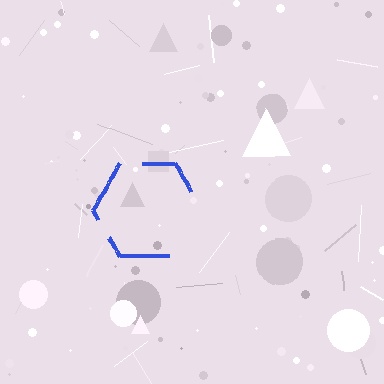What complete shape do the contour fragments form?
The contour fragments form a hexagon.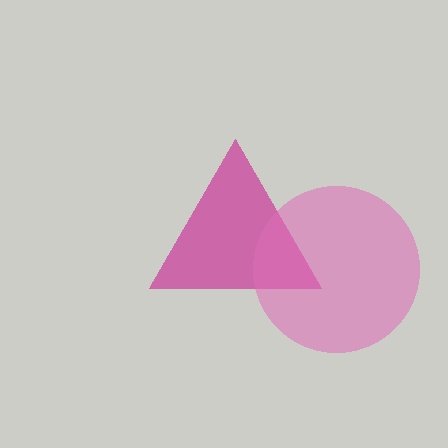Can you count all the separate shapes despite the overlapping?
Yes, there are 2 separate shapes.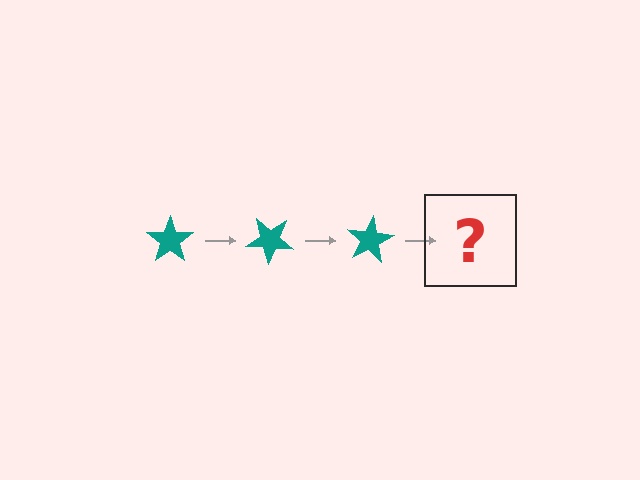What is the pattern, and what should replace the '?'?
The pattern is that the star rotates 40 degrees each step. The '?' should be a teal star rotated 120 degrees.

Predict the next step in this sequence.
The next step is a teal star rotated 120 degrees.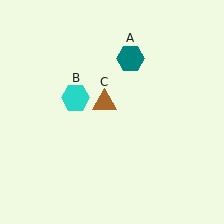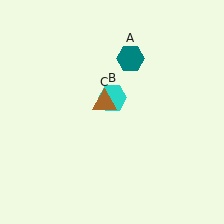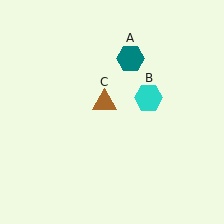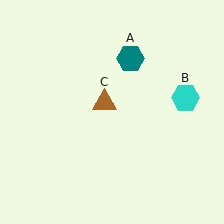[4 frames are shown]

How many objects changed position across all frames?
1 object changed position: cyan hexagon (object B).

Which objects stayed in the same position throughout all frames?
Teal hexagon (object A) and brown triangle (object C) remained stationary.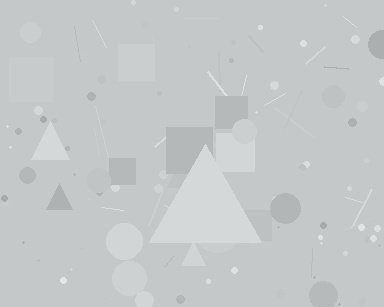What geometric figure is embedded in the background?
A triangle is embedded in the background.